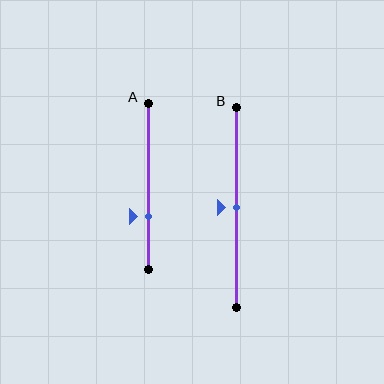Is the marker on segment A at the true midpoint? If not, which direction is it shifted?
No, the marker on segment A is shifted downward by about 18% of the segment length.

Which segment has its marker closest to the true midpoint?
Segment B has its marker closest to the true midpoint.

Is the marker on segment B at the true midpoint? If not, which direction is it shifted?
Yes, the marker on segment B is at the true midpoint.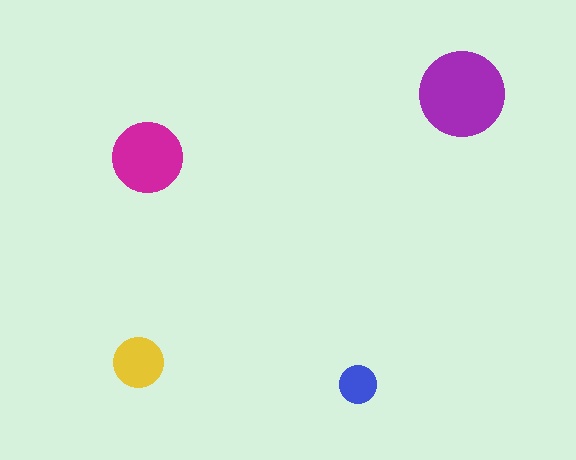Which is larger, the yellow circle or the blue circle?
The yellow one.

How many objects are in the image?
There are 4 objects in the image.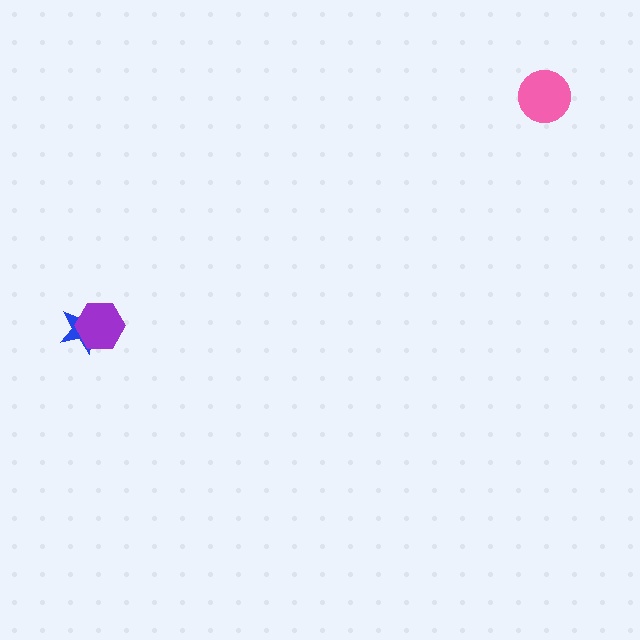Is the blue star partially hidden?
Yes, it is partially covered by another shape.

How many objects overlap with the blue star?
1 object overlaps with the blue star.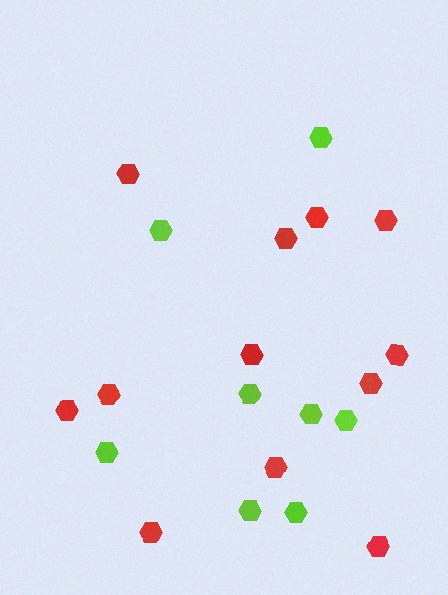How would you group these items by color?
There are 2 groups: one group of red hexagons (12) and one group of lime hexagons (8).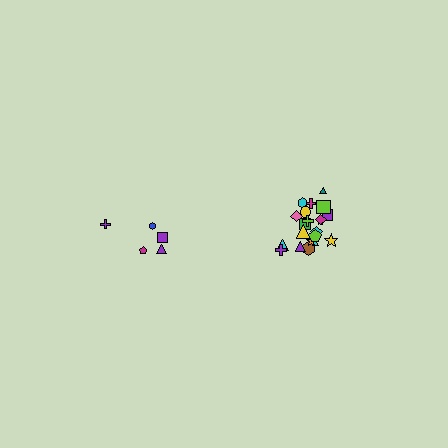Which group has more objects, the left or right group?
The right group.